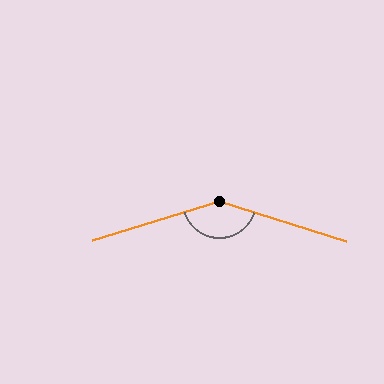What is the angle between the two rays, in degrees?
Approximately 145 degrees.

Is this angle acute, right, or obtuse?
It is obtuse.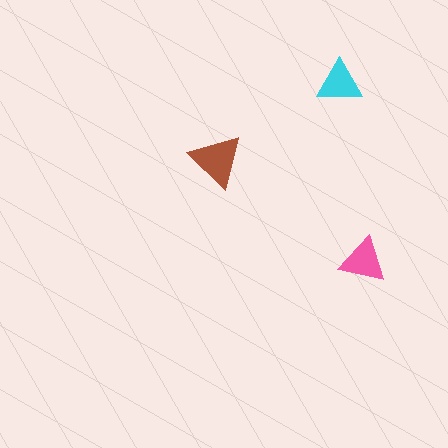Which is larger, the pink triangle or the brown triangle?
The brown one.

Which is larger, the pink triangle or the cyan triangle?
The pink one.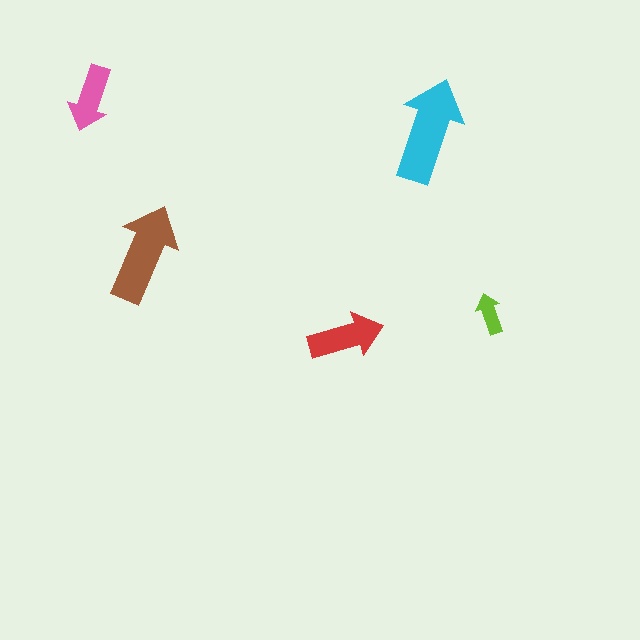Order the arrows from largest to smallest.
the cyan one, the brown one, the red one, the pink one, the lime one.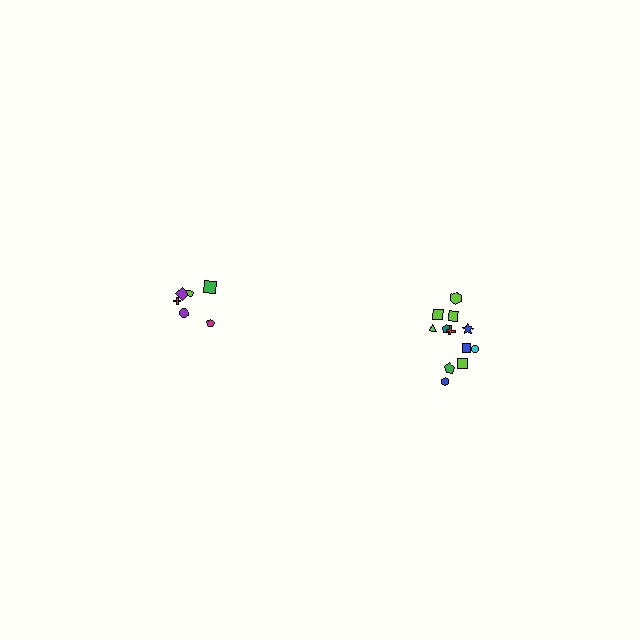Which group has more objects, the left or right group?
The right group.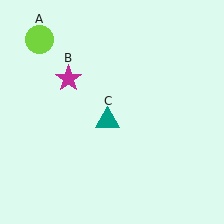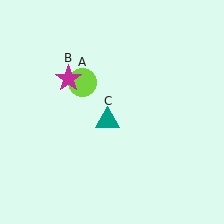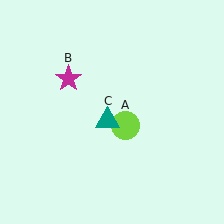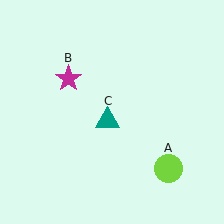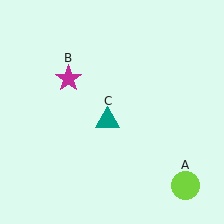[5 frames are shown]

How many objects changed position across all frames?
1 object changed position: lime circle (object A).